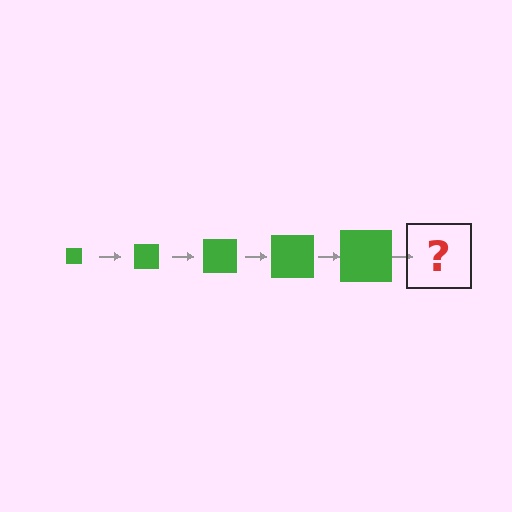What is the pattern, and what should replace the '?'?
The pattern is that the square gets progressively larger each step. The '?' should be a green square, larger than the previous one.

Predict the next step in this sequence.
The next step is a green square, larger than the previous one.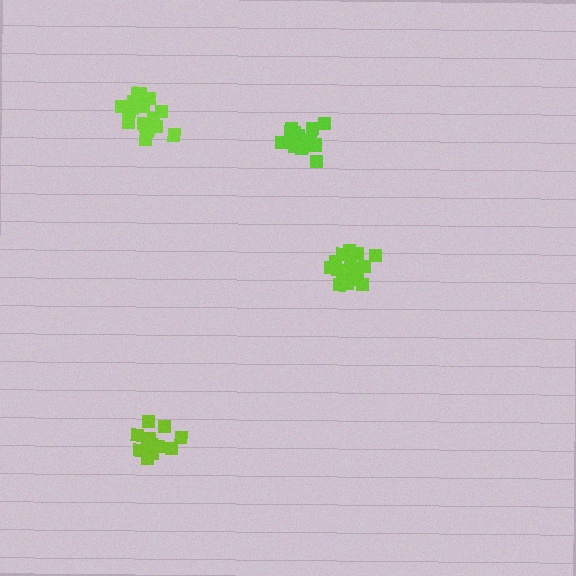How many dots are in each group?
Group 1: 19 dots, Group 2: 19 dots, Group 3: 14 dots, Group 4: 19 dots (71 total).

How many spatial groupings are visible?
There are 4 spatial groupings.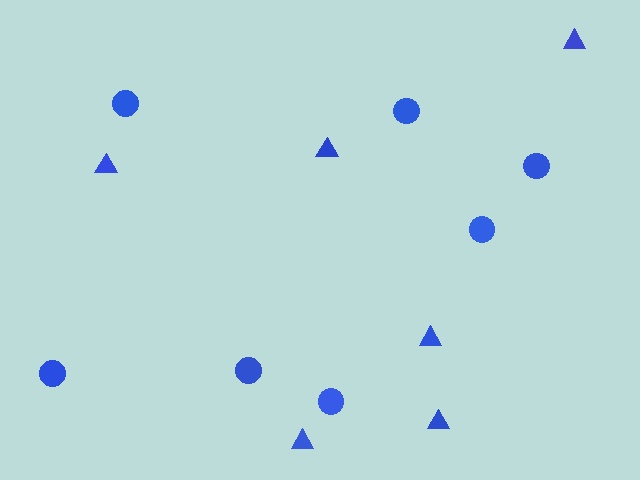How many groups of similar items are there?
There are 2 groups: one group of circles (7) and one group of triangles (6).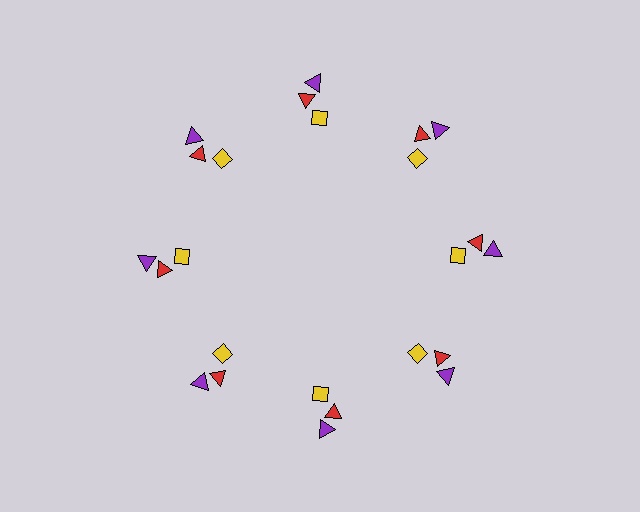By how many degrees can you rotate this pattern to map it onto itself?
The pattern maps onto itself every 45 degrees of rotation.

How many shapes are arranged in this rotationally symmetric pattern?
There are 24 shapes, arranged in 8 groups of 3.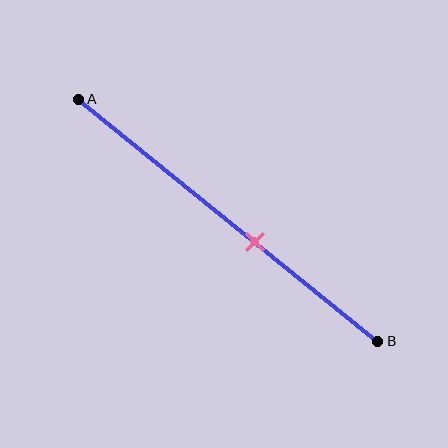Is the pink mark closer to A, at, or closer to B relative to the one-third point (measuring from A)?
The pink mark is closer to point B than the one-third point of segment AB.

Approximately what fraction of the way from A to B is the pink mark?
The pink mark is approximately 60% of the way from A to B.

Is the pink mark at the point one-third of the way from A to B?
No, the mark is at about 60% from A, not at the 33% one-third point.